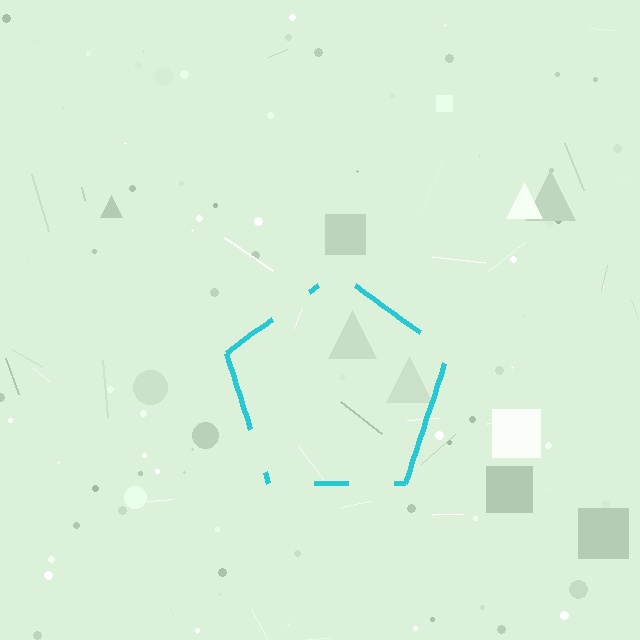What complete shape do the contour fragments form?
The contour fragments form a pentagon.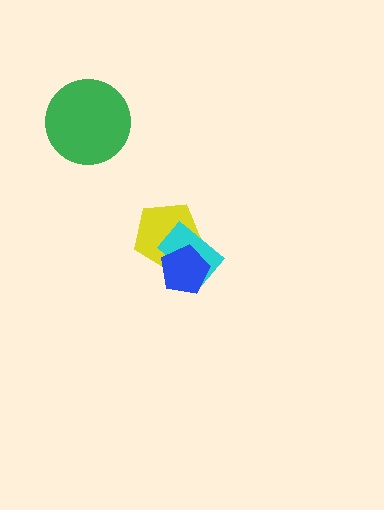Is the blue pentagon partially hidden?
No, no other shape covers it.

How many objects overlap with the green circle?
0 objects overlap with the green circle.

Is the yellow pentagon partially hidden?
Yes, it is partially covered by another shape.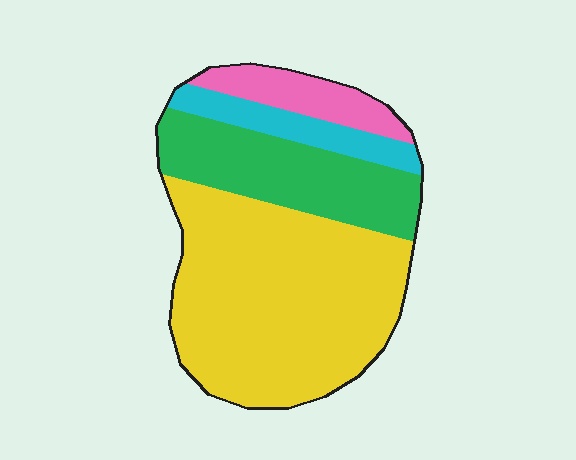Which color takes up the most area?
Yellow, at roughly 55%.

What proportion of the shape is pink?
Pink takes up about one tenth (1/10) of the shape.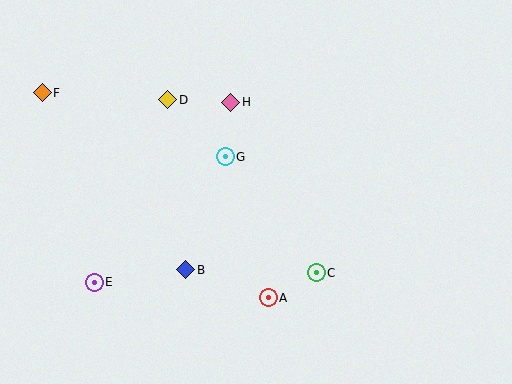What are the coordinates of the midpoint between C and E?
The midpoint between C and E is at (205, 278).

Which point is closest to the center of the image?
Point G at (225, 157) is closest to the center.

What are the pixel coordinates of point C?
Point C is at (316, 273).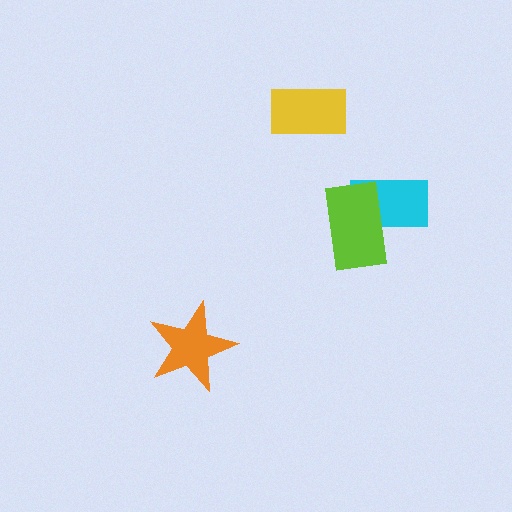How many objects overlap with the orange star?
0 objects overlap with the orange star.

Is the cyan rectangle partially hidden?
Yes, it is partially covered by another shape.